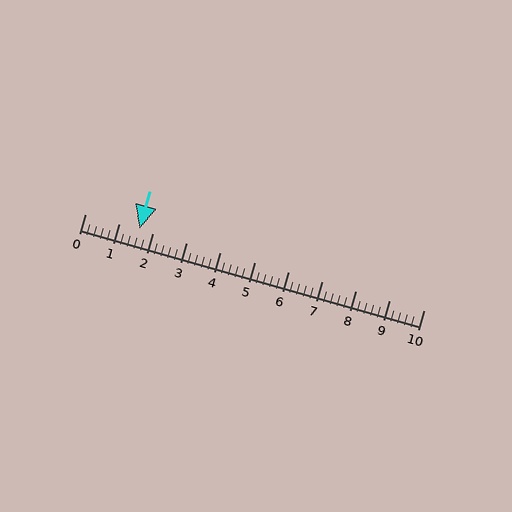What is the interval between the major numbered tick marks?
The major tick marks are spaced 1 units apart.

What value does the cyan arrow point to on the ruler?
The cyan arrow points to approximately 1.6.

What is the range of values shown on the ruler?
The ruler shows values from 0 to 10.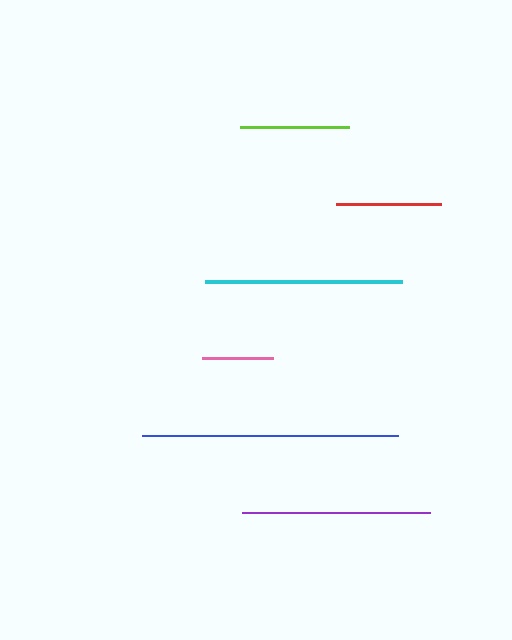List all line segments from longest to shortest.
From longest to shortest: blue, cyan, purple, lime, red, pink.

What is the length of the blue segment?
The blue segment is approximately 256 pixels long.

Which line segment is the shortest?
The pink line is the shortest at approximately 71 pixels.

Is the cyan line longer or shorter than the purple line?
The cyan line is longer than the purple line.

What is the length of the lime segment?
The lime segment is approximately 109 pixels long.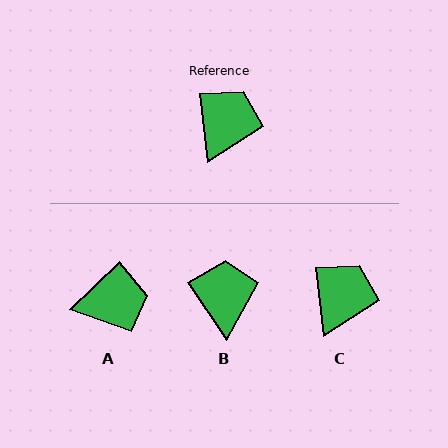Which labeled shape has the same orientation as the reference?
C.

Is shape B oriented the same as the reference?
No, it is off by about 27 degrees.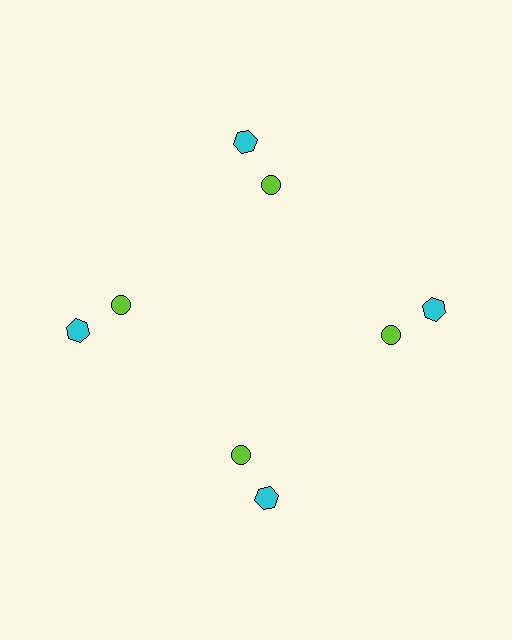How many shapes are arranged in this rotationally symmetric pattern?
There are 8 shapes, arranged in 4 groups of 2.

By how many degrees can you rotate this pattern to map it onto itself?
The pattern maps onto itself every 90 degrees of rotation.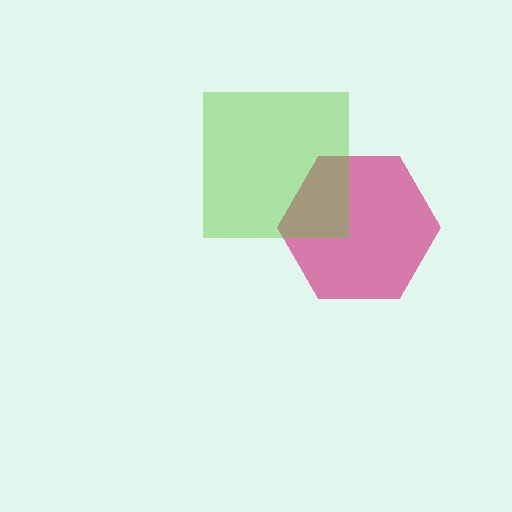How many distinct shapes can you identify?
There are 2 distinct shapes: a magenta hexagon, a lime square.